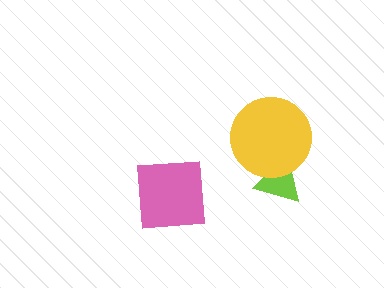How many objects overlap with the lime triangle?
1 object overlaps with the lime triangle.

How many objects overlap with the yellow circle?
1 object overlaps with the yellow circle.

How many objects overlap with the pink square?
0 objects overlap with the pink square.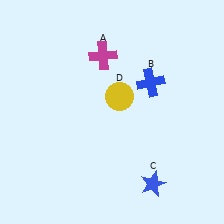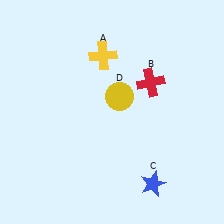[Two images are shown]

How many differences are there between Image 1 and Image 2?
There are 2 differences between the two images.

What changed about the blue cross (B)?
In Image 1, B is blue. In Image 2, it changed to red.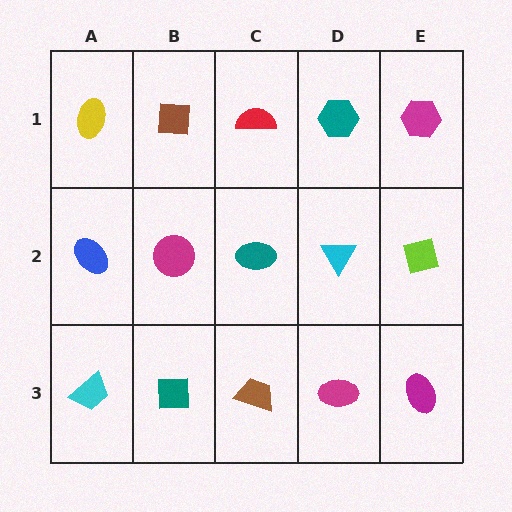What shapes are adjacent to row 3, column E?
A lime square (row 2, column E), a magenta ellipse (row 3, column D).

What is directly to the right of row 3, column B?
A brown trapezoid.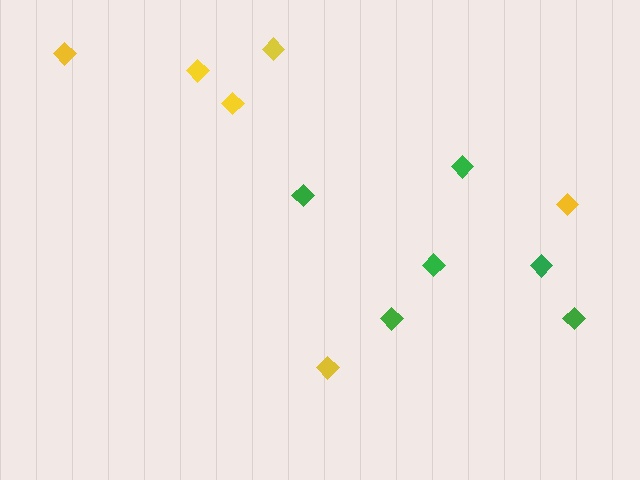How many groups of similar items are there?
There are 2 groups: one group of green diamonds (6) and one group of yellow diamonds (6).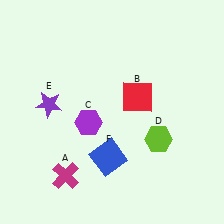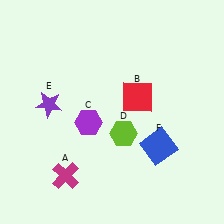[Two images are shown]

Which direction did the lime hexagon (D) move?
The lime hexagon (D) moved left.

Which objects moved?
The objects that moved are: the lime hexagon (D), the blue square (F).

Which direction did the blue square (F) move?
The blue square (F) moved right.